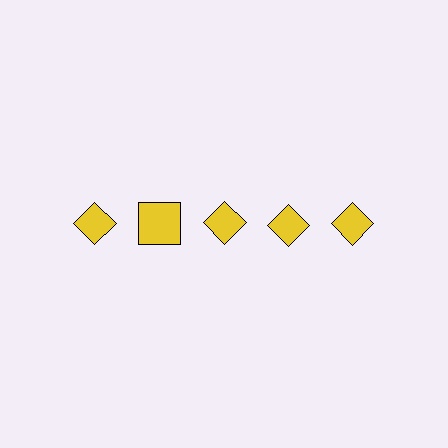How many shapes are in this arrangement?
There are 5 shapes arranged in a grid pattern.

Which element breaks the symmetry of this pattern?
The yellow square in the top row, second from left column breaks the symmetry. All other shapes are yellow diamonds.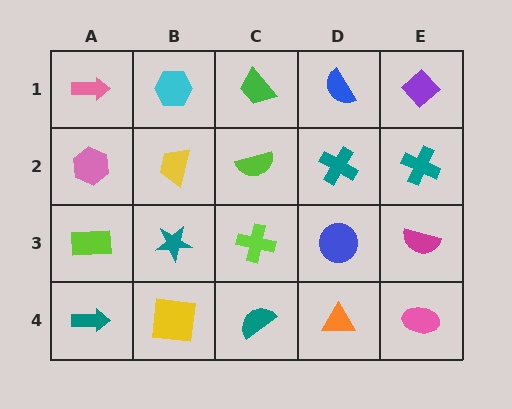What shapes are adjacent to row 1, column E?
A teal cross (row 2, column E), a blue semicircle (row 1, column D).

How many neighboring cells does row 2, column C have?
4.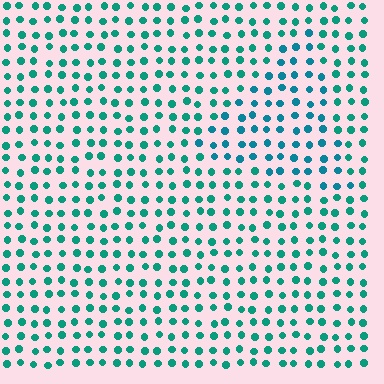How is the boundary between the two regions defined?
The boundary is defined purely by a slight shift in hue (about 21 degrees). Spacing, size, and orientation are identical on both sides.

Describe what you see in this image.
The image is filled with small teal elements in a uniform arrangement. A triangle-shaped region is visible where the elements are tinted to a slightly different hue, forming a subtle color boundary.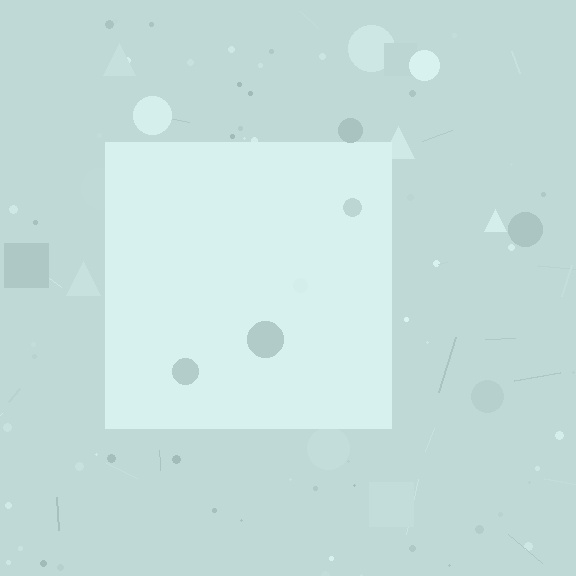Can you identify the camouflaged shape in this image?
The camouflaged shape is a square.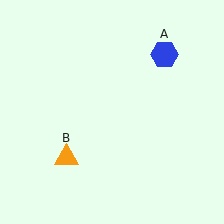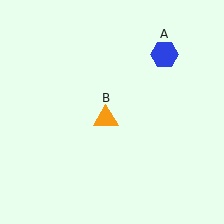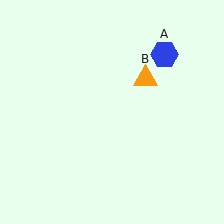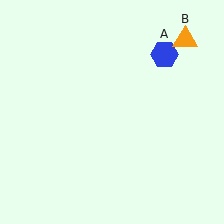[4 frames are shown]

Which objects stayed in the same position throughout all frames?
Blue hexagon (object A) remained stationary.